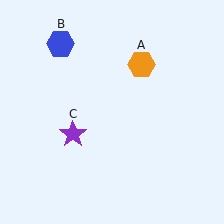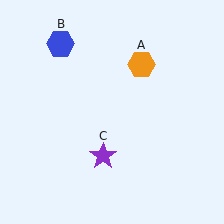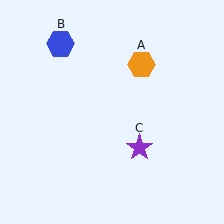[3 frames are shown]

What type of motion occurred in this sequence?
The purple star (object C) rotated counterclockwise around the center of the scene.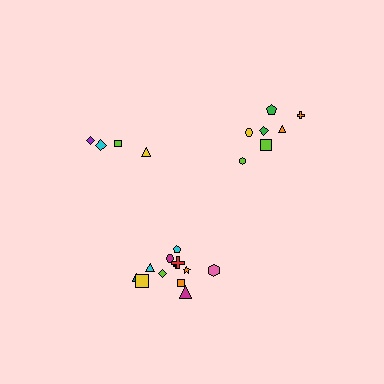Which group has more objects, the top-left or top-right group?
The top-right group.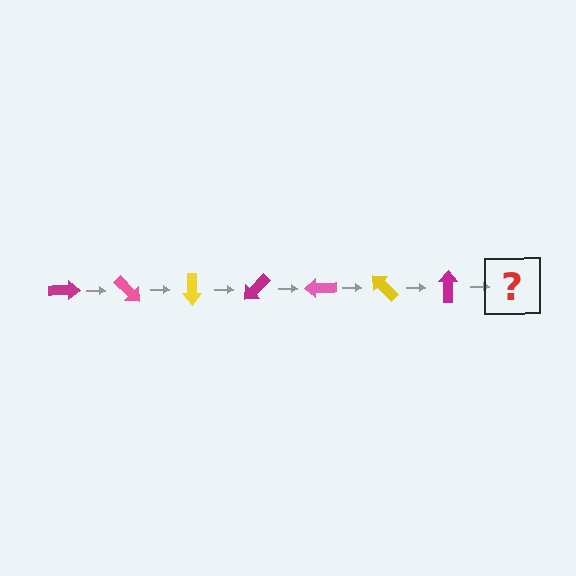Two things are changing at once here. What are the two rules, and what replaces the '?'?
The two rules are that it rotates 45 degrees each step and the color cycles through magenta, pink, and yellow. The '?' should be a pink arrow, rotated 315 degrees from the start.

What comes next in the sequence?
The next element should be a pink arrow, rotated 315 degrees from the start.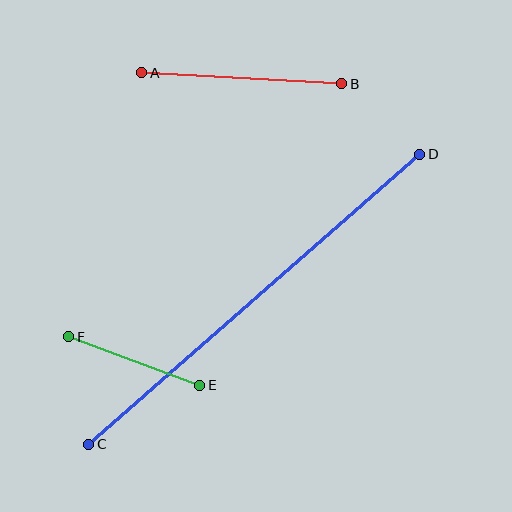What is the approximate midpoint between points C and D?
The midpoint is at approximately (254, 299) pixels.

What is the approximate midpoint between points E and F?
The midpoint is at approximately (134, 361) pixels.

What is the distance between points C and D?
The distance is approximately 440 pixels.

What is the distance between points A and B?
The distance is approximately 201 pixels.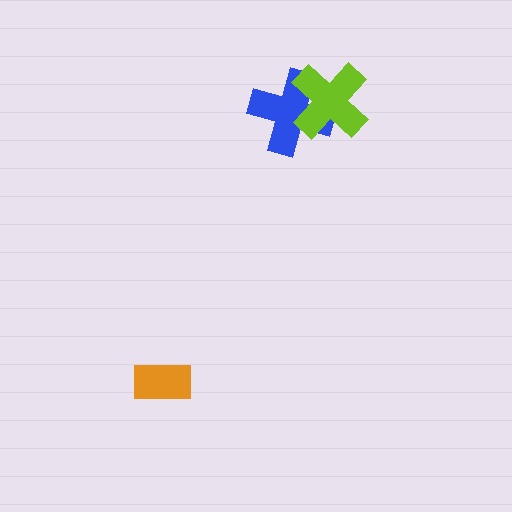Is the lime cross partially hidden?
No, no other shape covers it.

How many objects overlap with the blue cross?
1 object overlaps with the blue cross.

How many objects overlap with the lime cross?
1 object overlaps with the lime cross.